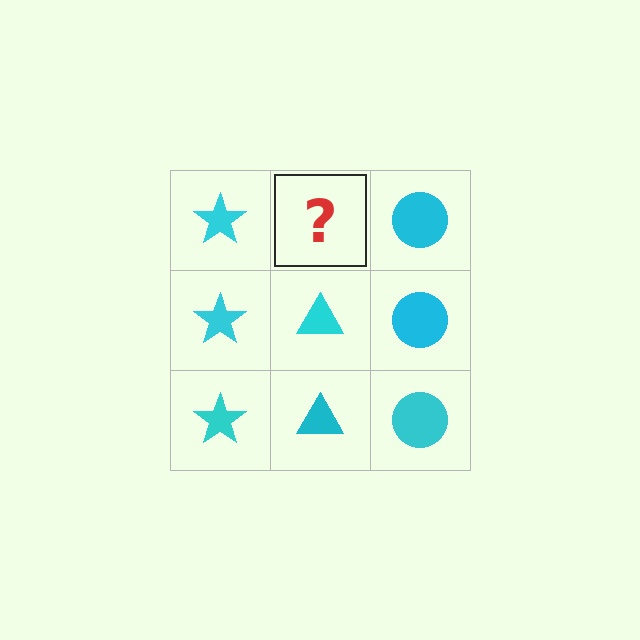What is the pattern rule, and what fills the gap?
The rule is that each column has a consistent shape. The gap should be filled with a cyan triangle.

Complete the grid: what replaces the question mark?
The question mark should be replaced with a cyan triangle.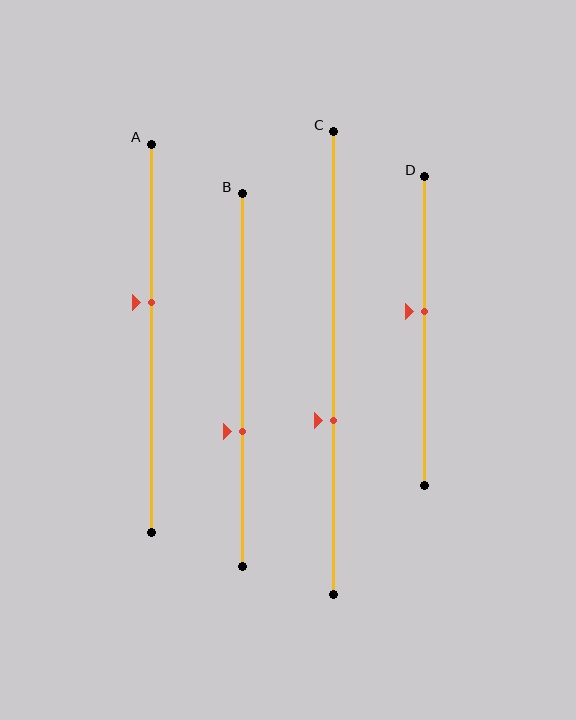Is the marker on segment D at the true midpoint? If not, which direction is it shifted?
No, the marker on segment D is shifted upward by about 6% of the segment length.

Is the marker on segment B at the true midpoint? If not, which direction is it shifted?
No, the marker on segment B is shifted downward by about 14% of the segment length.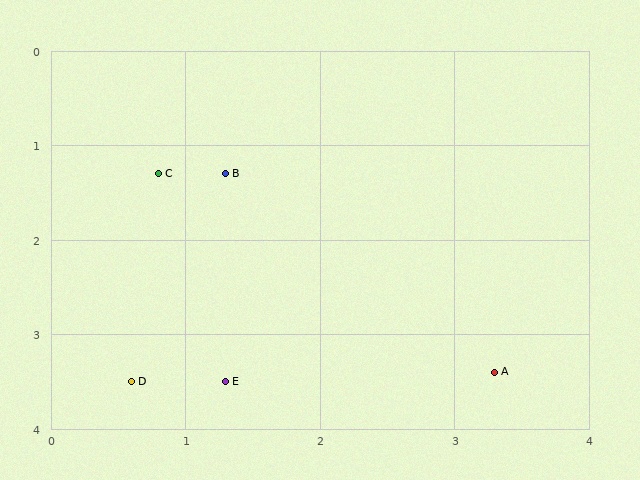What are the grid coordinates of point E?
Point E is at approximately (1.3, 3.5).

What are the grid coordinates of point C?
Point C is at approximately (0.8, 1.3).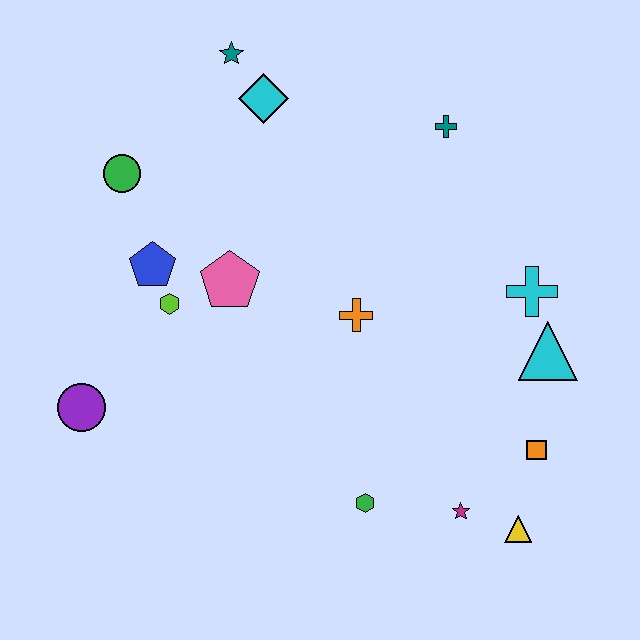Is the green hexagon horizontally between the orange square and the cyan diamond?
Yes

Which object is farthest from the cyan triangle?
The purple circle is farthest from the cyan triangle.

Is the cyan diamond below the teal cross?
No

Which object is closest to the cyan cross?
The cyan triangle is closest to the cyan cross.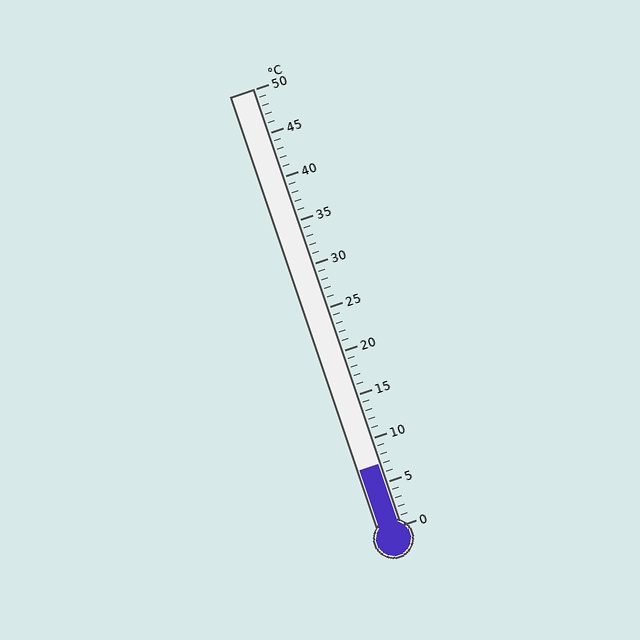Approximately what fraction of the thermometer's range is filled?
The thermometer is filled to approximately 15% of its range.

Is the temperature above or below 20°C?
The temperature is below 20°C.